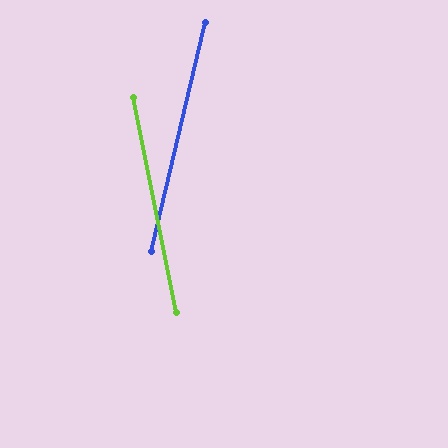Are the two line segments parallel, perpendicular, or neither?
Neither parallel nor perpendicular — they differ by about 25°.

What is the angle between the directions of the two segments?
Approximately 25 degrees.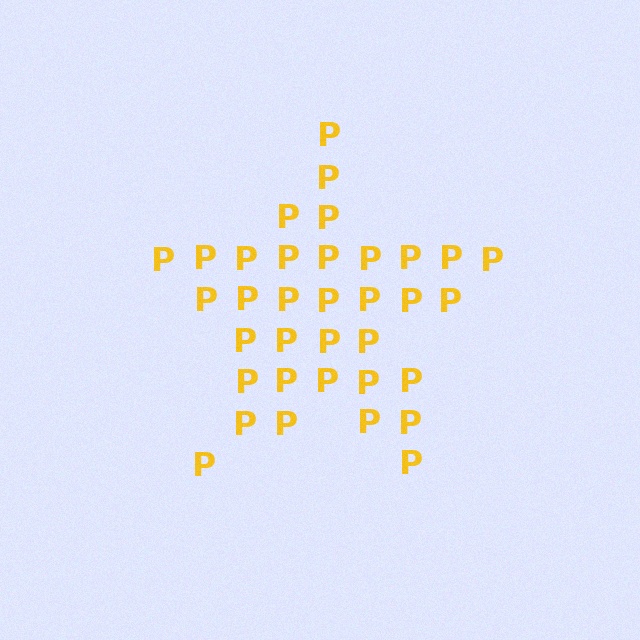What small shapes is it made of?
It is made of small letter P's.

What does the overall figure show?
The overall figure shows a star.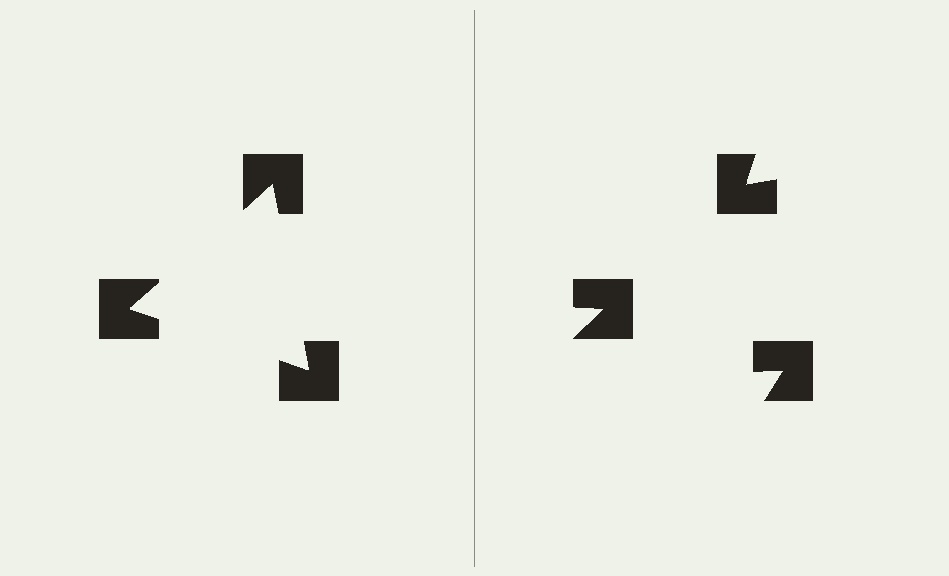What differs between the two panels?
The notched squares are positioned identically on both sides; only the wedge orientations differ. On the left they align to a triangle; on the right they are misaligned.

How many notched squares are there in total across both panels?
6 — 3 on each side.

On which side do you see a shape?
An illusory triangle appears on the left side. On the right side the wedge cuts are rotated, so no coherent shape forms.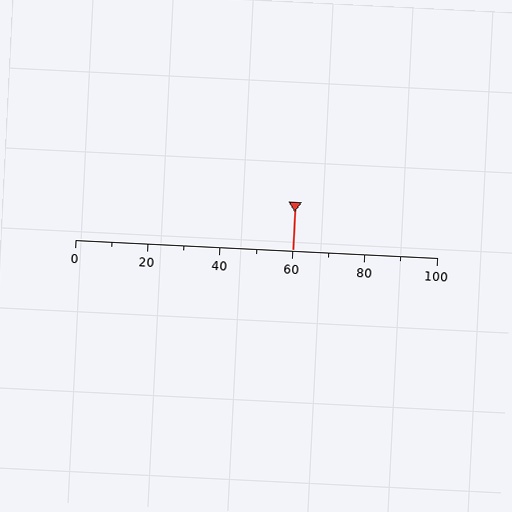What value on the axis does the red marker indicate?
The marker indicates approximately 60.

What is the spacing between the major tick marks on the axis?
The major ticks are spaced 20 apart.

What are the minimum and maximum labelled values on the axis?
The axis runs from 0 to 100.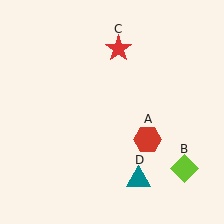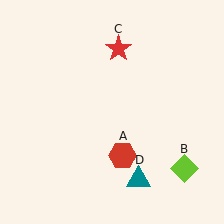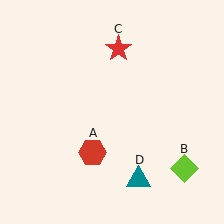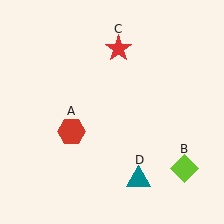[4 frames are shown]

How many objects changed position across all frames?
1 object changed position: red hexagon (object A).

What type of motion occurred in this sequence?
The red hexagon (object A) rotated clockwise around the center of the scene.